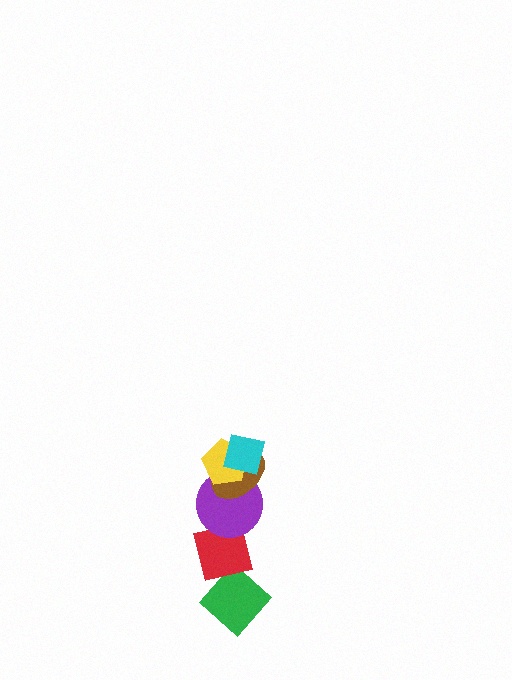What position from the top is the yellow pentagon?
The yellow pentagon is 2nd from the top.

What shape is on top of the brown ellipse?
The yellow pentagon is on top of the brown ellipse.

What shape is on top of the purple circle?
The brown ellipse is on top of the purple circle.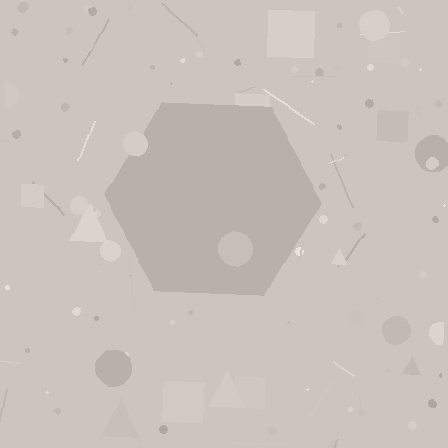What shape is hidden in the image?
A hexagon is hidden in the image.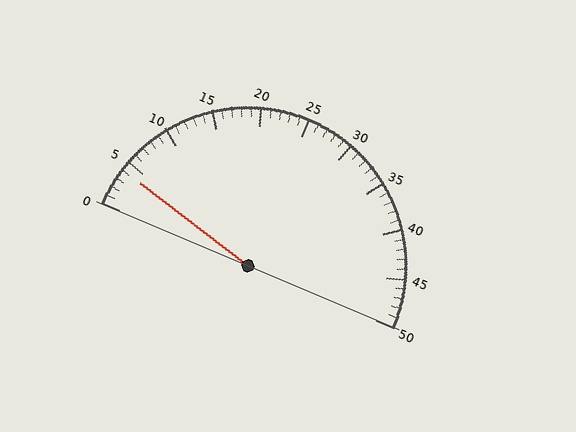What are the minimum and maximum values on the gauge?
The gauge ranges from 0 to 50.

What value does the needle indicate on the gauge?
The needle indicates approximately 4.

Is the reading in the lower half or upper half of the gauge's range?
The reading is in the lower half of the range (0 to 50).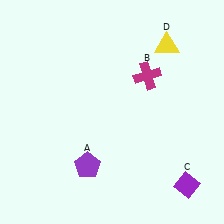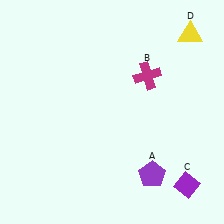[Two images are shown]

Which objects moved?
The objects that moved are: the purple pentagon (A), the yellow triangle (D).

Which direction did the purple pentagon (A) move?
The purple pentagon (A) moved right.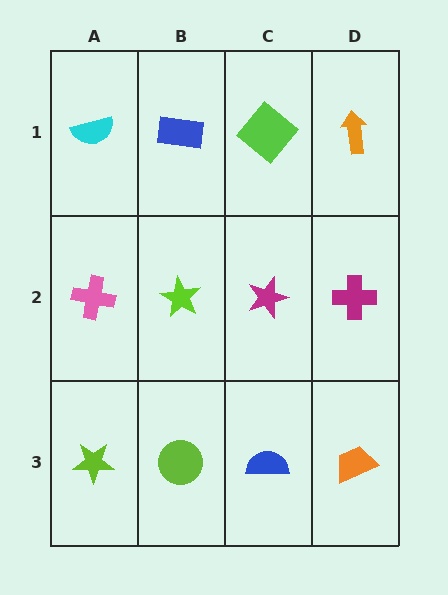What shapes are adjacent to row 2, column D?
An orange arrow (row 1, column D), an orange trapezoid (row 3, column D), a magenta star (row 2, column C).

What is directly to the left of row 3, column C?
A lime circle.